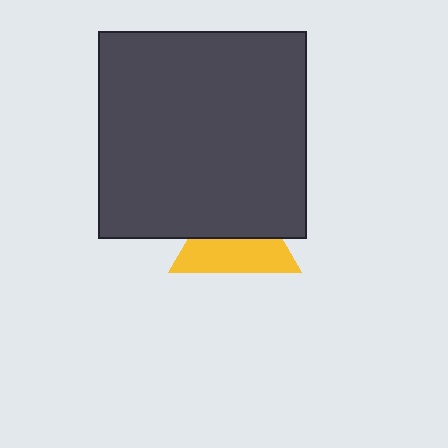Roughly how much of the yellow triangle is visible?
About half of it is visible (roughly 50%).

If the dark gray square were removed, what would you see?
You would see the complete yellow triangle.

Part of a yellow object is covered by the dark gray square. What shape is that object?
It is a triangle.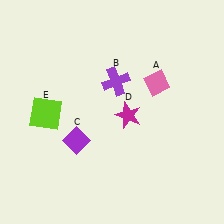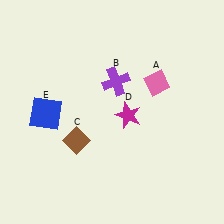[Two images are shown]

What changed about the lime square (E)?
In Image 1, E is lime. In Image 2, it changed to blue.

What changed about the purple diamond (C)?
In Image 1, C is purple. In Image 2, it changed to brown.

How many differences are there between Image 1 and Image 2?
There are 2 differences between the two images.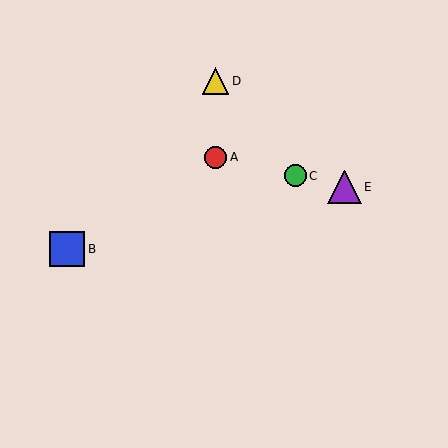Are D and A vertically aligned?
Yes, both are at x≈216.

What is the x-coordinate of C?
Object C is at x≈295.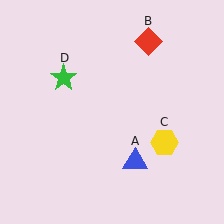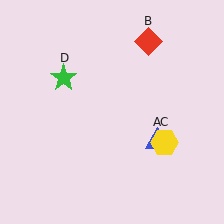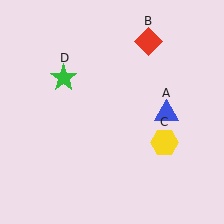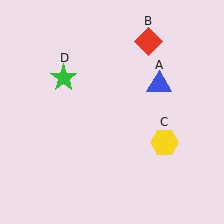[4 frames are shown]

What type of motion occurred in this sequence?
The blue triangle (object A) rotated counterclockwise around the center of the scene.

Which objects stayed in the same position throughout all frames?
Red diamond (object B) and yellow hexagon (object C) and green star (object D) remained stationary.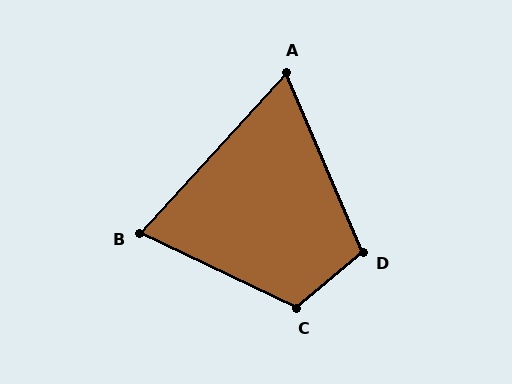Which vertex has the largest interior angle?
C, at approximately 115 degrees.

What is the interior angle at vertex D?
Approximately 107 degrees (obtuse).